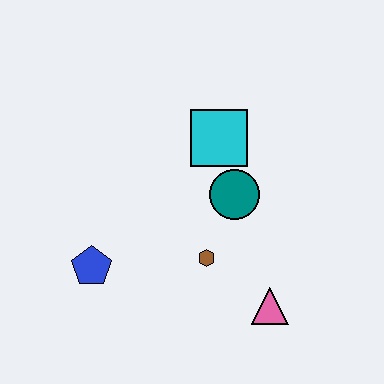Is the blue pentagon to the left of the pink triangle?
Yes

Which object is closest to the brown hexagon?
The teal circle is closest to the brown hexagon.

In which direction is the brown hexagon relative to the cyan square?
The brown hexagon is below the cyan square.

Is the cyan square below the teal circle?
No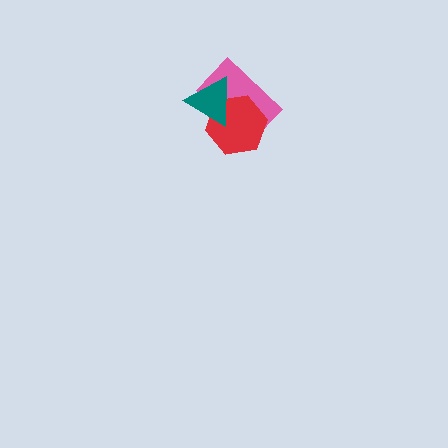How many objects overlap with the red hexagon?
2 objects overlap with the red hexagon.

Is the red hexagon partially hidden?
Yes, it is partially covered by another shape.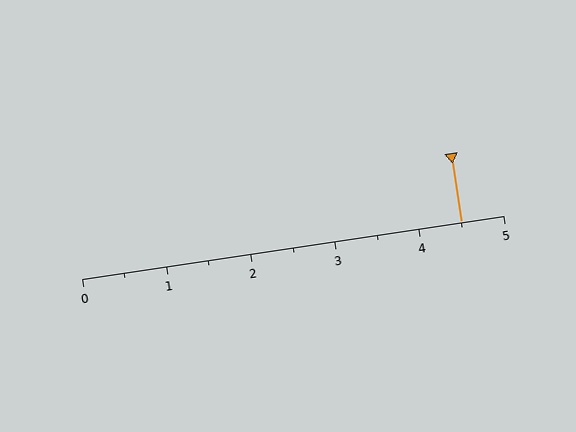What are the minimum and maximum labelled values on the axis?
The axis runs from 0 to 5.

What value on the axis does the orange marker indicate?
The marker indicates approximately 4.5.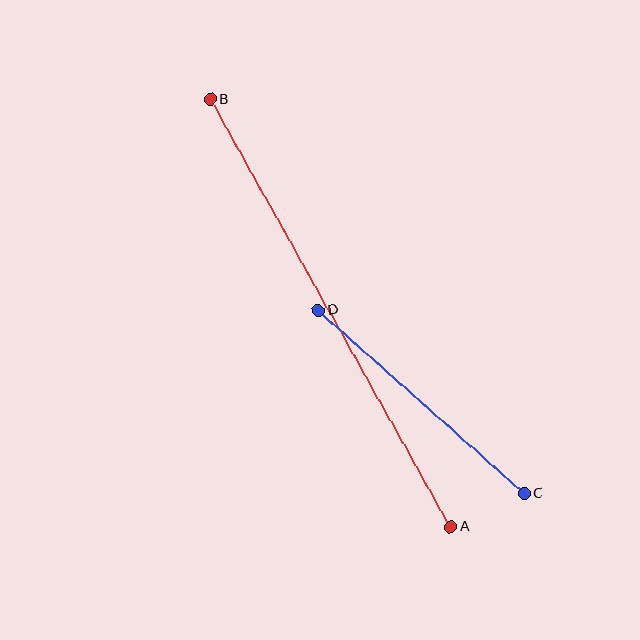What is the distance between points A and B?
The distance is approximately 490 pixels.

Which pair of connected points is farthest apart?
Points A and B are farthest apart.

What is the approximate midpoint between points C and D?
The midpoint is at approximately (421, 402) pixels.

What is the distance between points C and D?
The distance is approximately 275 pixels.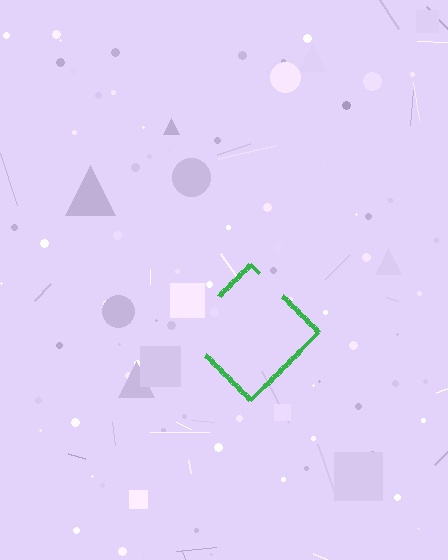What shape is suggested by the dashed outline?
The dashed outline suggests a diamond.